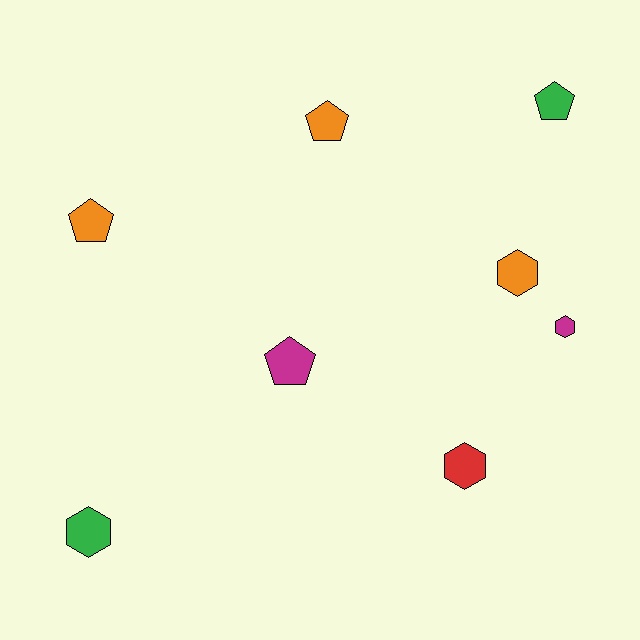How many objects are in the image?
There are 8 objects.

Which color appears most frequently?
Orange, with 3 objects.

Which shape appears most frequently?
Hexagon, with 4 objects.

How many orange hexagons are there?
There is 1 orange hexagon.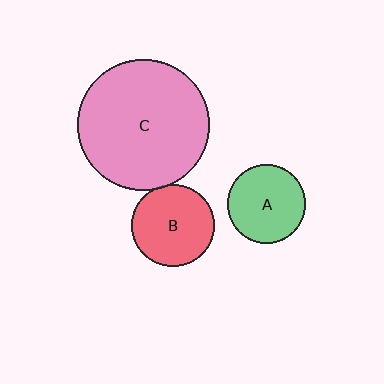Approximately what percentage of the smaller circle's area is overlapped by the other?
Approximately 5%.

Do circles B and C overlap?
Yes.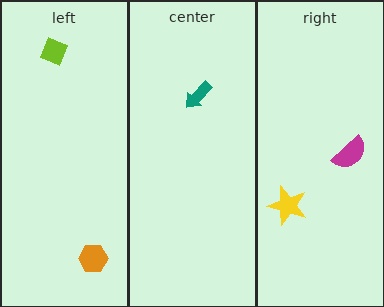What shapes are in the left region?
The orange hexagon, the lime diamond.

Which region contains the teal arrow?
The center region.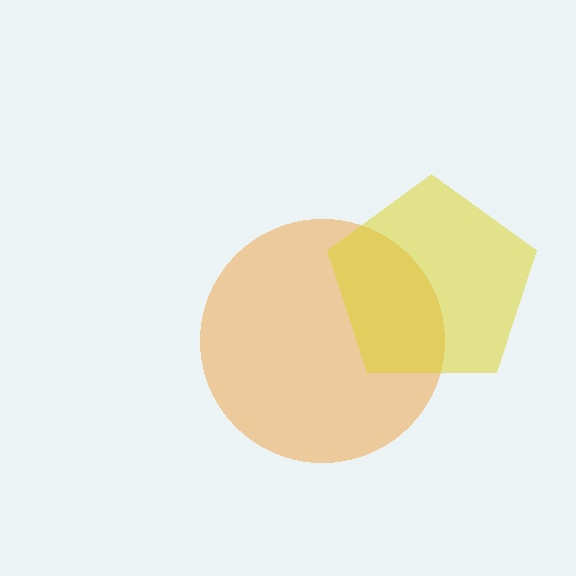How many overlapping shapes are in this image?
There are 2 overlapping shapes in the image.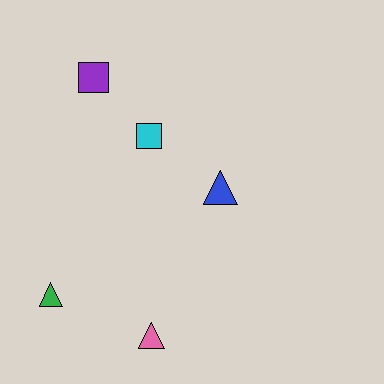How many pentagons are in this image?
There are no pentagons.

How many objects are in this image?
There are 5 objects.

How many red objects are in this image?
There are no red objects.